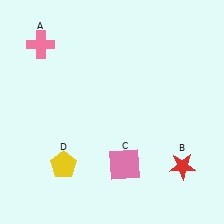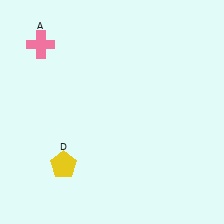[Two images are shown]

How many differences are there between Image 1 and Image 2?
There are 2 differences between the two images.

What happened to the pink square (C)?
The pink square (C) was removed in Image 2. It was in the bottom-right area of Image 1.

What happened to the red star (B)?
The red star (B) was removed in Image 2. It was in the bottom-right area of Image 1.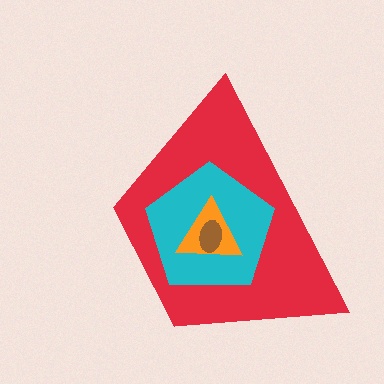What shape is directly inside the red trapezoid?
The cyan pentagon.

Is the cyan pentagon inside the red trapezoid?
Yes.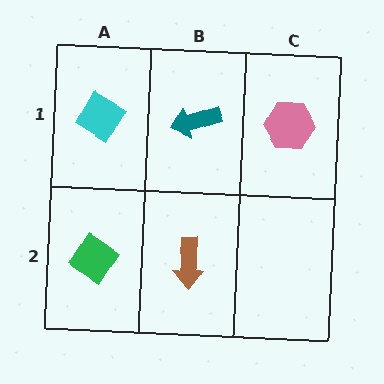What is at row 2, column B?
A brown arrow.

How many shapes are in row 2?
2 shapes.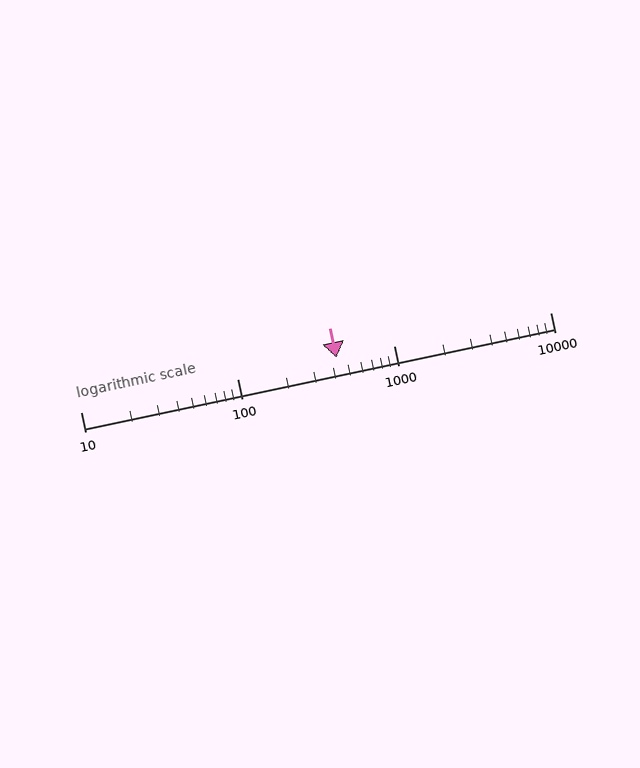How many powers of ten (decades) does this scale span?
The scale spans 3 decades, from 10 to 10000.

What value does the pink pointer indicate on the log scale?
The pointer indicates approximately 430.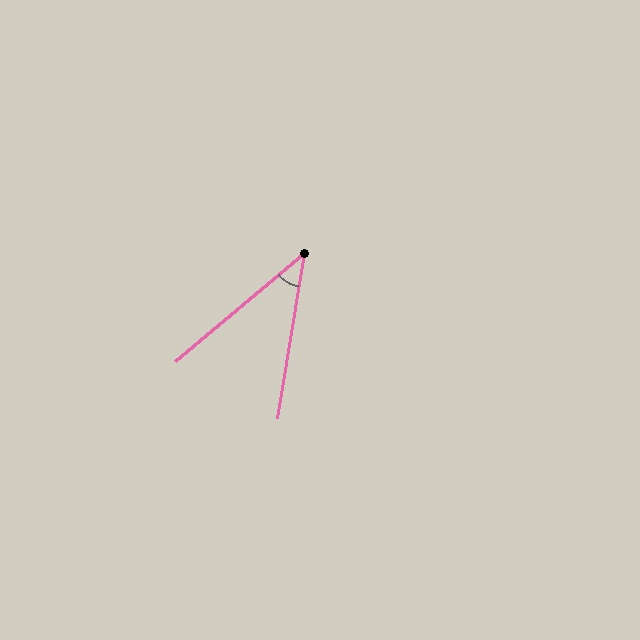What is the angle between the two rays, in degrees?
Approximately 41 degrees.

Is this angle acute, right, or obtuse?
It is acute.